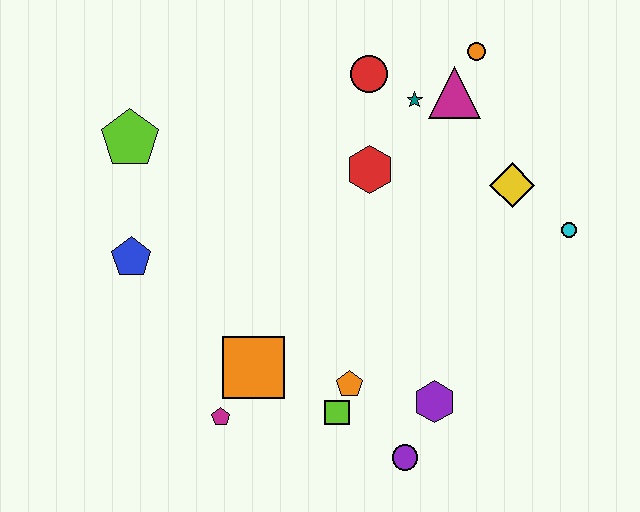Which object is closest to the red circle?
The teal star is closest to the red circle.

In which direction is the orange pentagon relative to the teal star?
The orange pentagon is below the teal star.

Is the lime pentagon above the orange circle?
No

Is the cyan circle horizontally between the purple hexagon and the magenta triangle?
No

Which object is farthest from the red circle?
The purple circle is farthest from the red circle.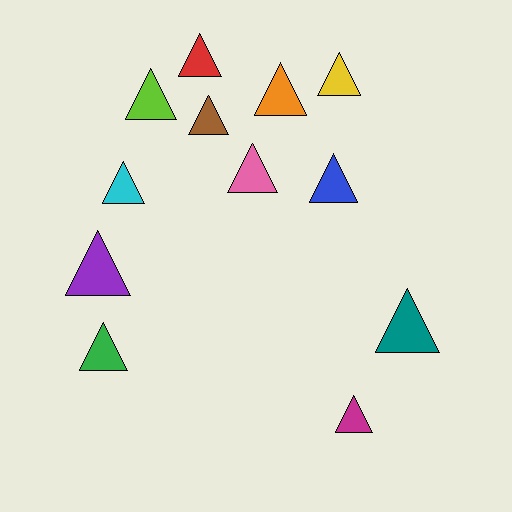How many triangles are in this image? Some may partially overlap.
There are 12 triangles.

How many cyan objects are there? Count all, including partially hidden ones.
There is 1 cyan object.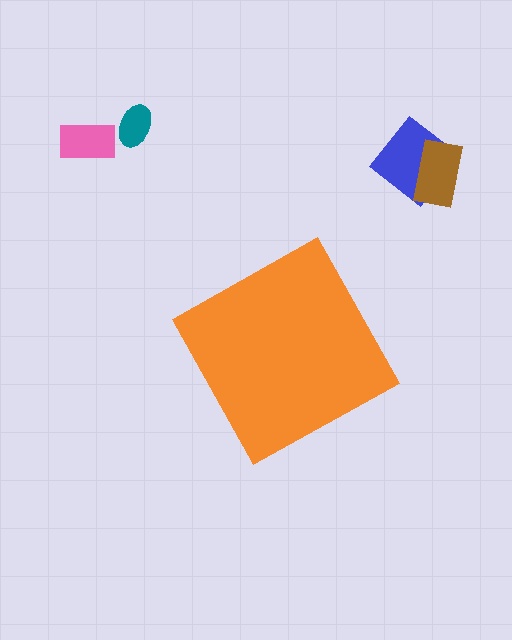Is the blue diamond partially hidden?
No, the blue diamond is fully visible.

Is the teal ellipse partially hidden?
No, the teal ellipse is fully visible.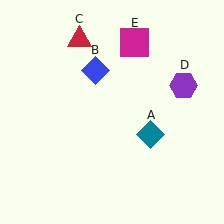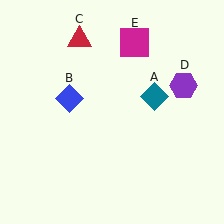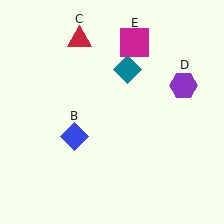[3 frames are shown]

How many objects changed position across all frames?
2 objects changed position: teal diamond (object A), blue diamond (object B).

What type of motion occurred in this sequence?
The teal diamond (object A), blue diamond (object B) rotated counterclockwise around the center of the scene.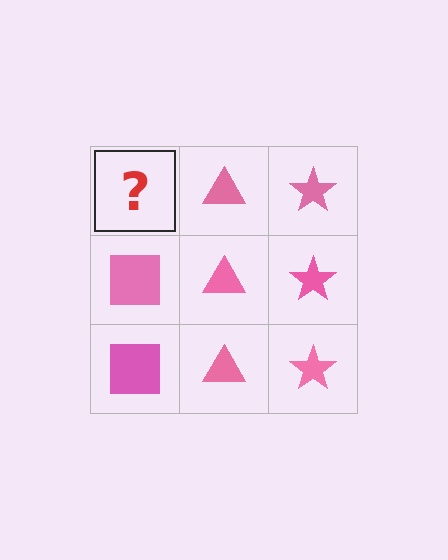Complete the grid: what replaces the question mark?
The question mark should be replaced with a pink square.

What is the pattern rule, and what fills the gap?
The rule is that each column has a consistent shape. The gap should be filled with a pink square.